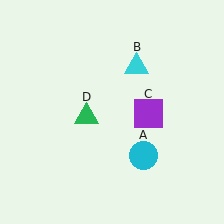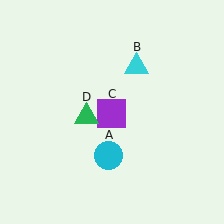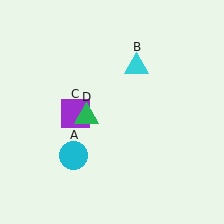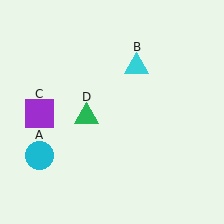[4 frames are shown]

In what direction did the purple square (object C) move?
The purple square (object C) moved left.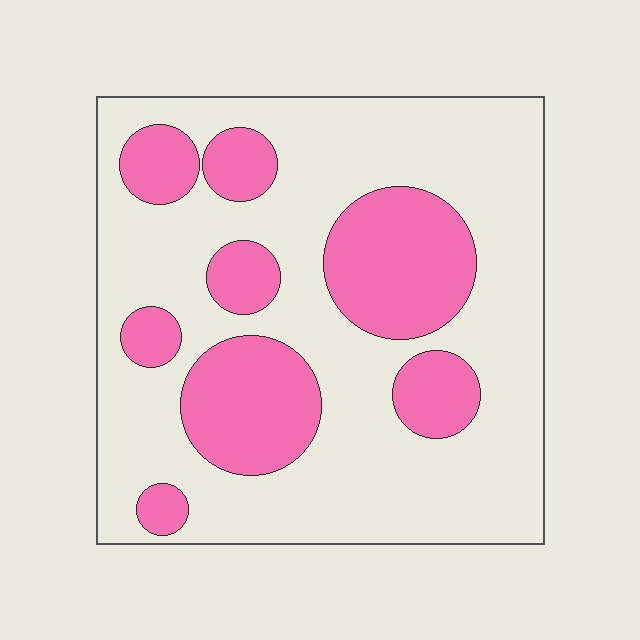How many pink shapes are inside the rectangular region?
8.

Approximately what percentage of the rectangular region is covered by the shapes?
Approximately 30%.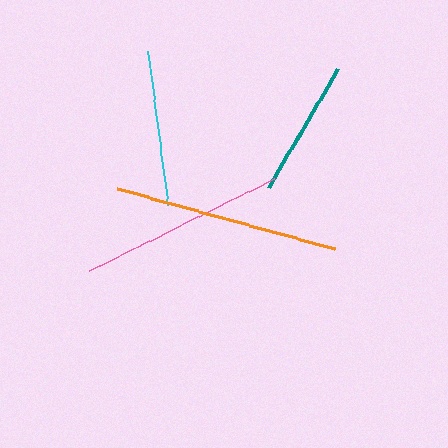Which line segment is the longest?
The orange line is the longest at approximately 227 pixels.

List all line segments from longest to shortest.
From longest to shortest: orange, pink, cyan, teal.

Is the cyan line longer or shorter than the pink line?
The pink line is longer than the cyan line.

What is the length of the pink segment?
The pink segment is approximately 207 pixels long.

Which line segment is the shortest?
The teal line is the shortest at approximately 137 pixels.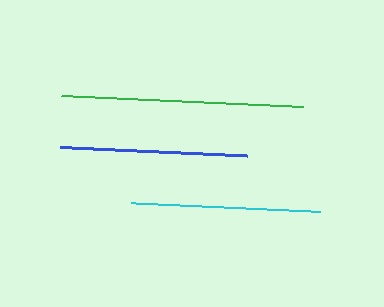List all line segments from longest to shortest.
From longest to shortest: green, cyan, blue.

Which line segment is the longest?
The green line is the longest at approximately 242 pixels.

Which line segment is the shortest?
The blue line is the shortest at approximately 187 pixels.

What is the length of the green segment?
The green segment is approximately 242 pixels long.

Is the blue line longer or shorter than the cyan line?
The cyan line is longer than the blue line.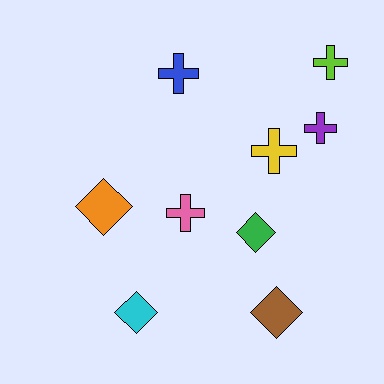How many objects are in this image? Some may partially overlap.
There are 9 objects.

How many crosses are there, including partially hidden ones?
There are 5 crosses.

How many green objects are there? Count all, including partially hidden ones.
There is 1 green object.